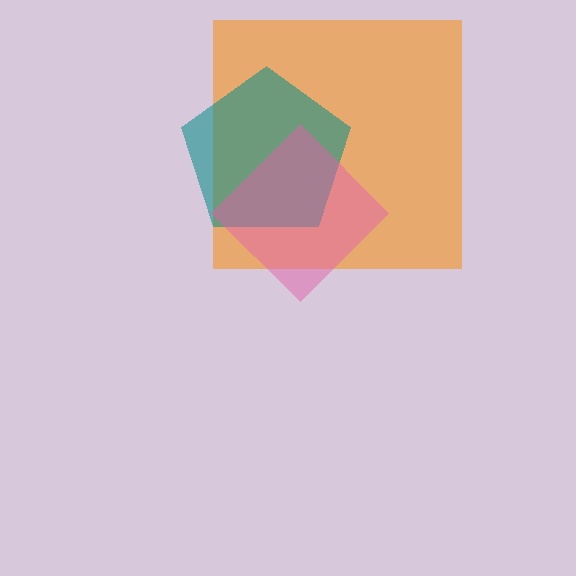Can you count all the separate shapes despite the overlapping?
Yes, there are 3 separate shapes.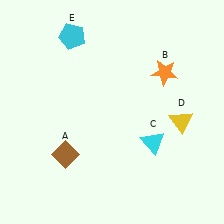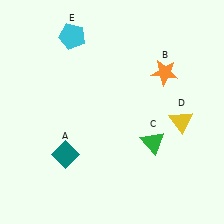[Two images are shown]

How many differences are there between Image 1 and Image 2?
There are 2 differences between the two images.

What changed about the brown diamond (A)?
In Image 1, A is brown. In Image 2, it changed to teal.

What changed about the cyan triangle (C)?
In Image 1, C is cyan. In Image 2, it changed to green.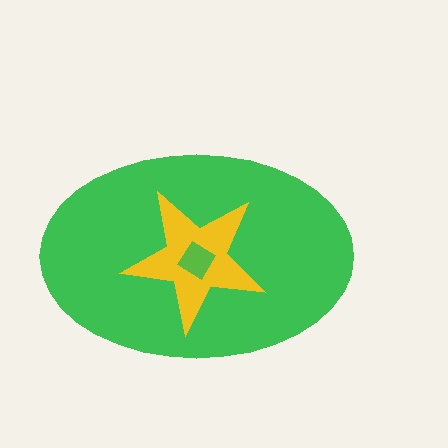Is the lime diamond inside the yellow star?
Yes.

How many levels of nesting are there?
3.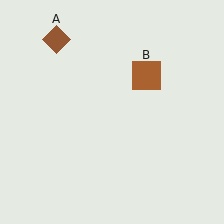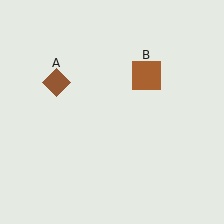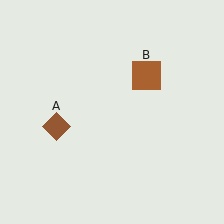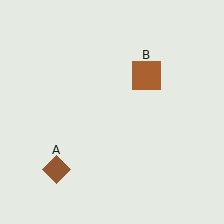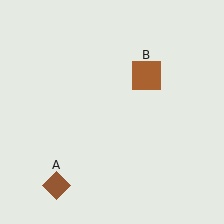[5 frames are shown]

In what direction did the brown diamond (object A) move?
The brown diamond (object A) moved down.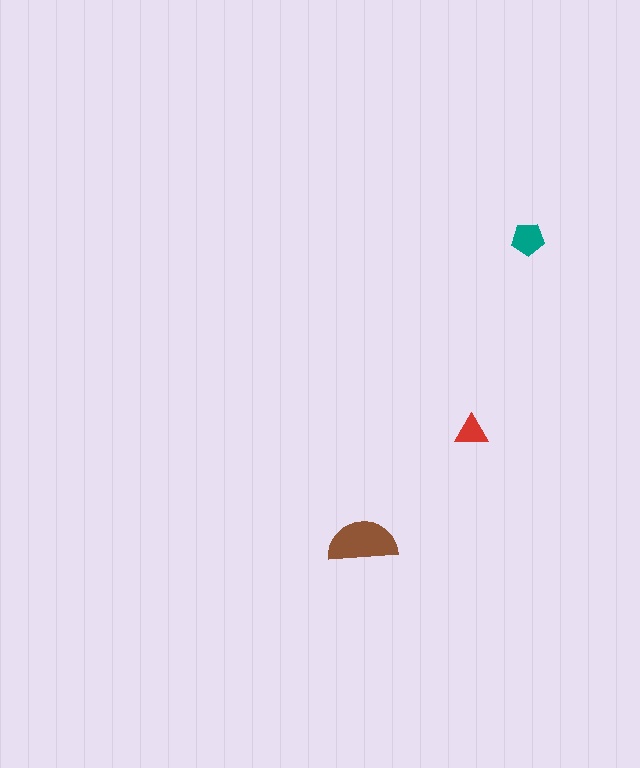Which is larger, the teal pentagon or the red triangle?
The teal pentagon.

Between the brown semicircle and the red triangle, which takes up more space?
The brown semicircle.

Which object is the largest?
The brown semicircle.